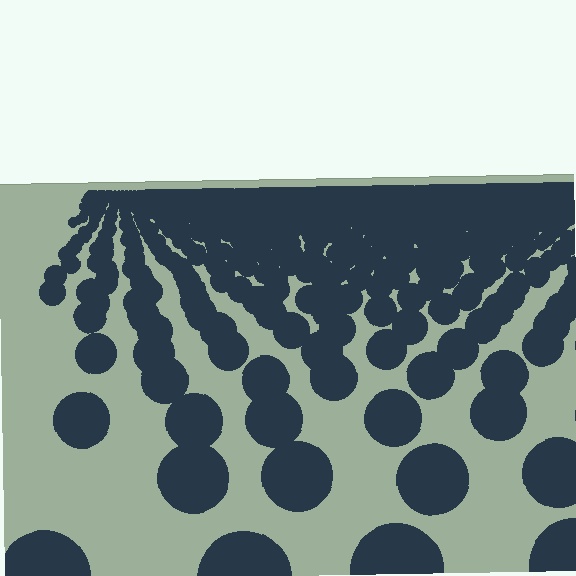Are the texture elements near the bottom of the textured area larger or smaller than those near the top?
Larger. Near the bottom, elements are closer to the viewer and appear at a bigger on-screen size.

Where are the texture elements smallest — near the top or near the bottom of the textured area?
Near the top.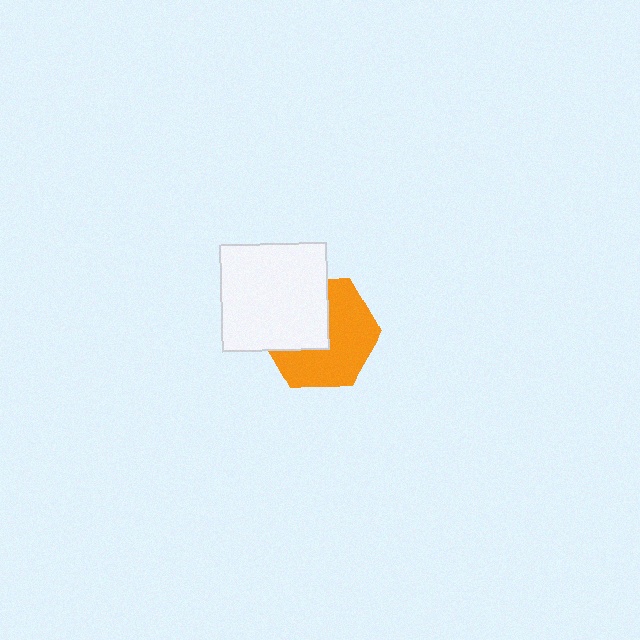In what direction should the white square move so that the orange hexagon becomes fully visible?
The white square should move toward the upper-left. That is the shortest direction to clear the overlap and leave the orange hexagon fully visible.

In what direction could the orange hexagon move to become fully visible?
The orange hexagon could move toward the lower-right. That would shift it out from behind the white square entirely.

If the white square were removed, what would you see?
You would see the complete orange hexagon.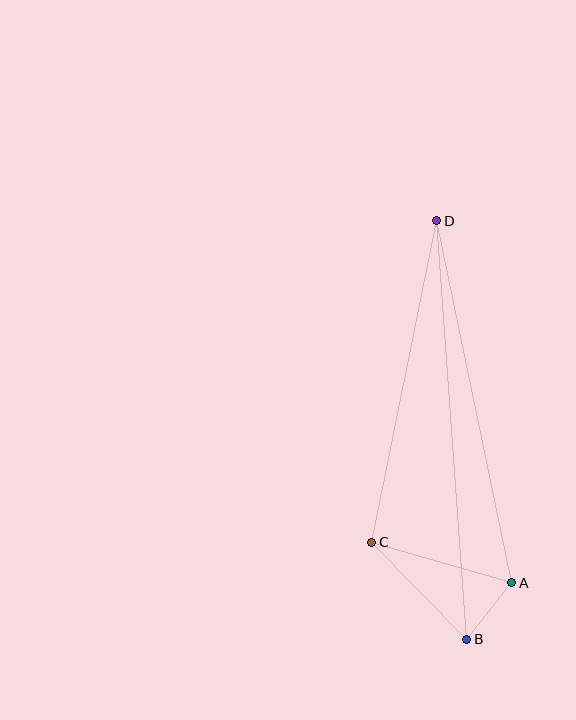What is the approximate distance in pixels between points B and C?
The distance between B and C is approximately 136 pixels.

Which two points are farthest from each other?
Points B and D are farthest from each other.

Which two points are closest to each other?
Points A and B are closest to each other.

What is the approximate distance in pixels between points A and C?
The distance between A and C is approximately 146 pixels.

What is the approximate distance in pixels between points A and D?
The distance between A and D is approximately 370 pixels.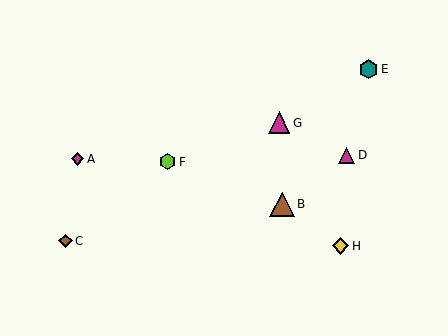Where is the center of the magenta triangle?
The center of the magenta triangle is at (347, 155).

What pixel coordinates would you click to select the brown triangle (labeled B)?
Click at (282, 204) to select the brown triangle B.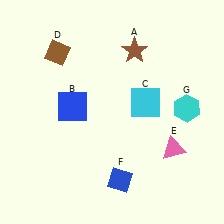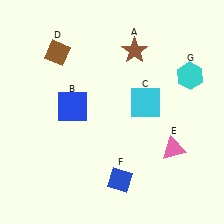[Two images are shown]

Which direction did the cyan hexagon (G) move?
The cyan hexagon (G) moved up.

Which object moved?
The cyan hexagon (G) moved up.